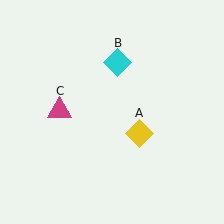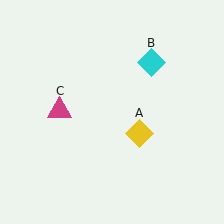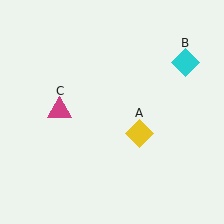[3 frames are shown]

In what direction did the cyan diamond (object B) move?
The cyan diamond (object B) moved right.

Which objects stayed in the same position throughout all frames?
Yellow diamond (object A) and magenta triangle (object C) remained stationary.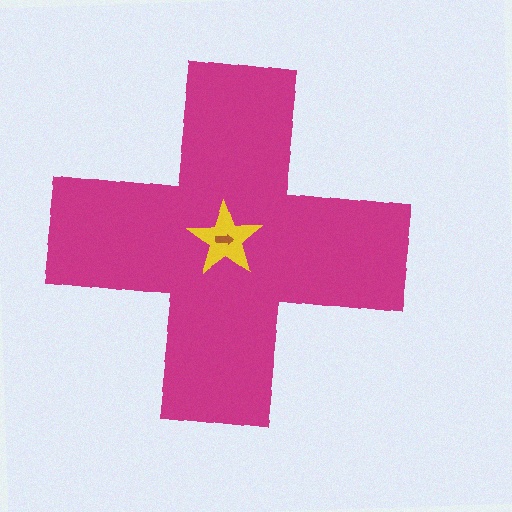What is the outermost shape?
The magenta cross.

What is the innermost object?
The brown arrow.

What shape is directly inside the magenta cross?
The yellow star.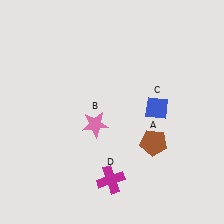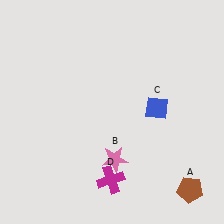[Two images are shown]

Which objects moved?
The objects that moved are: the brown pentagon (A), the pink star (B).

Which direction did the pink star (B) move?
The pink star (B) moved down.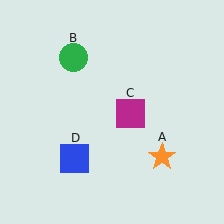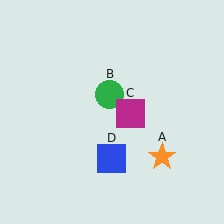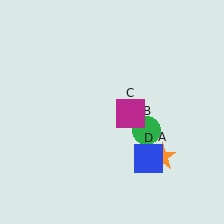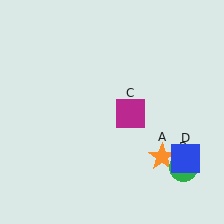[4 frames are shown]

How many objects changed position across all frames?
2 objects changed position: green circle (object B), blue square (object D).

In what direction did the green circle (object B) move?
The green circle (object B) moved down and to the right.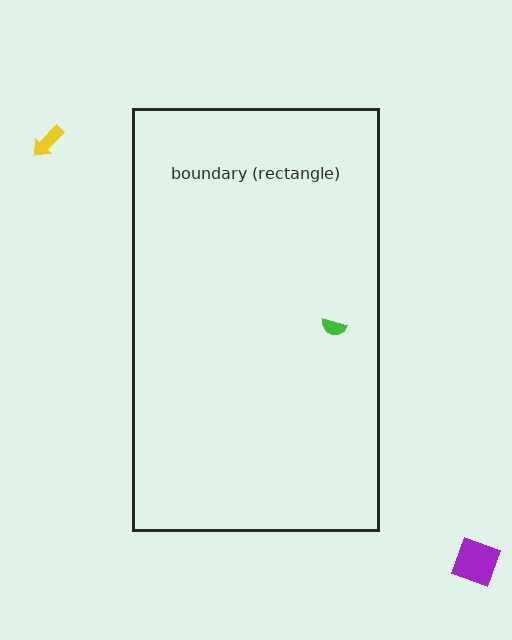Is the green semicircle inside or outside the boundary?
Inside.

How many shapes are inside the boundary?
1 inside, 2 outside.